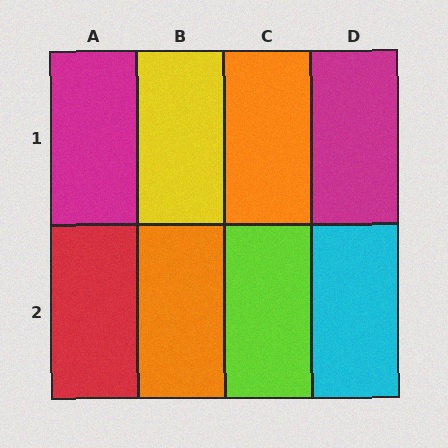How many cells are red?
1 cell is red.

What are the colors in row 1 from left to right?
Magenta, yellow, orange, magenta.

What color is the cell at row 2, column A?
Red.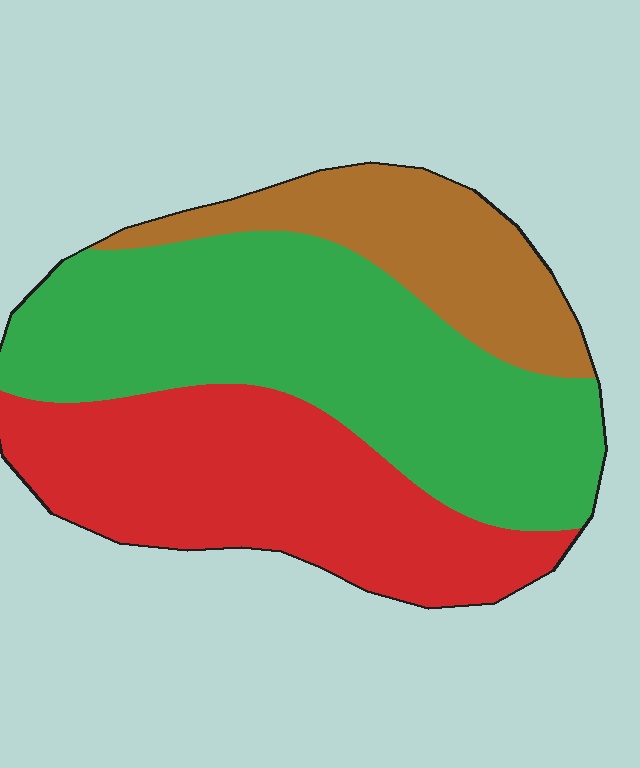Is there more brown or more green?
Green.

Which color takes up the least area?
Brown, at roughly 20%.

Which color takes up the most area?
Green, at roughly 45%.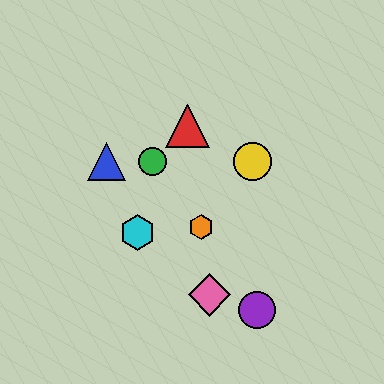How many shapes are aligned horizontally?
3 shapes (the blue triangle, the green circle, the yellow circle) are aligned horizontally.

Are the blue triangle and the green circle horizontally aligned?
Yes, both are at y≈161.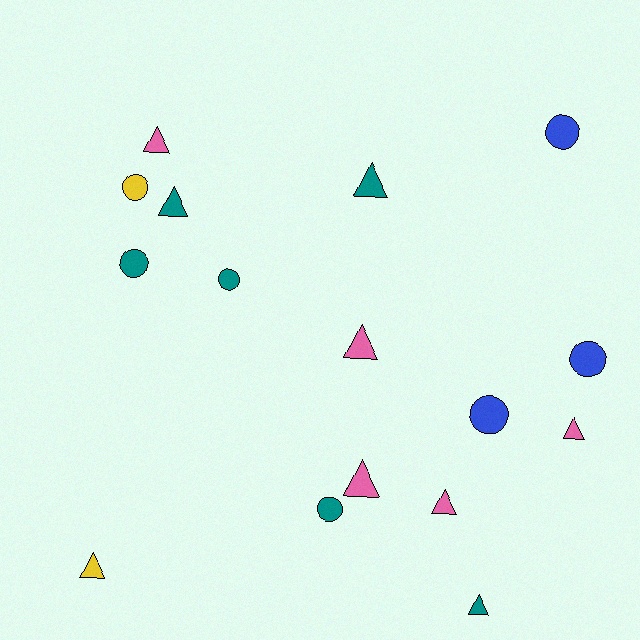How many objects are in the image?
There are 16 objects.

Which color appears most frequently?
Teal, with 6 objects.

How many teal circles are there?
There are 3 teal circles.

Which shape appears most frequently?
Triangle, with 9 objects.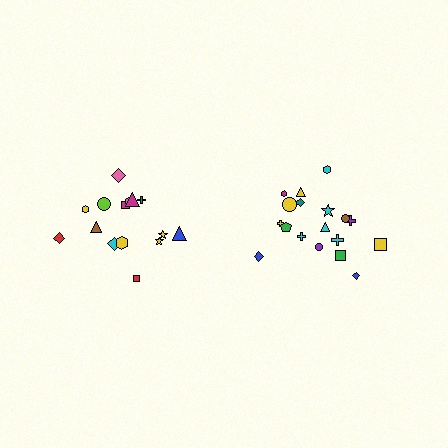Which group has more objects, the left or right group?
The right group.